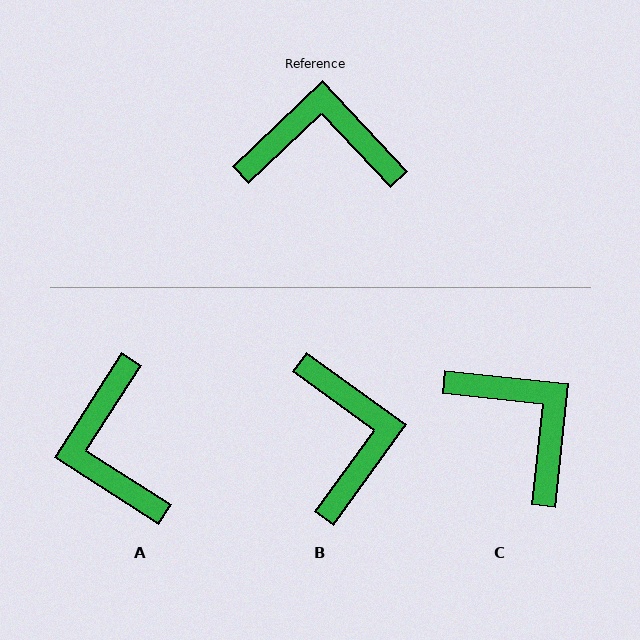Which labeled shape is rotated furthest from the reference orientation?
A, about 104 degrees away.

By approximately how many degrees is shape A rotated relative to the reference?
Approximately 104 degrees counter-clockwise.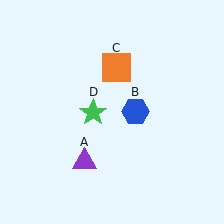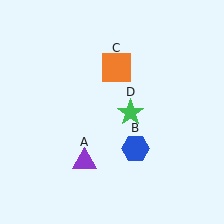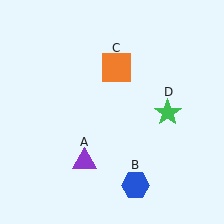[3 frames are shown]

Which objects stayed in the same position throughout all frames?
Purple triangle (object A) and orange square (object C) remained stationary.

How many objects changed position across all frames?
2 objects changed position: blue hexagon (object B), green star (object D).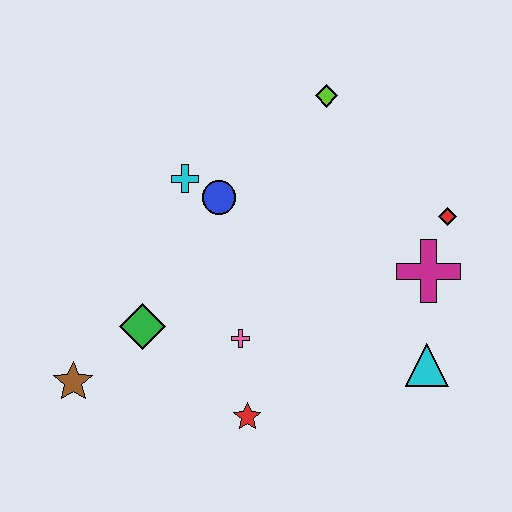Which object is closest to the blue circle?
The cyan cross is closest to the blue circle.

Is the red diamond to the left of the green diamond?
No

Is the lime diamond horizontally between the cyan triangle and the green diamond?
Yes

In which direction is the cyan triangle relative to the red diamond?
The cyan triangle is below the red diamond.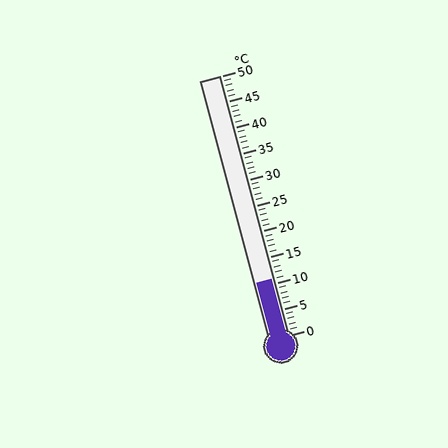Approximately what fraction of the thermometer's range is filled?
The thermometer is filled to approximately 20% of its range.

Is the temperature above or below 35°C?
The temperature is below 35°C.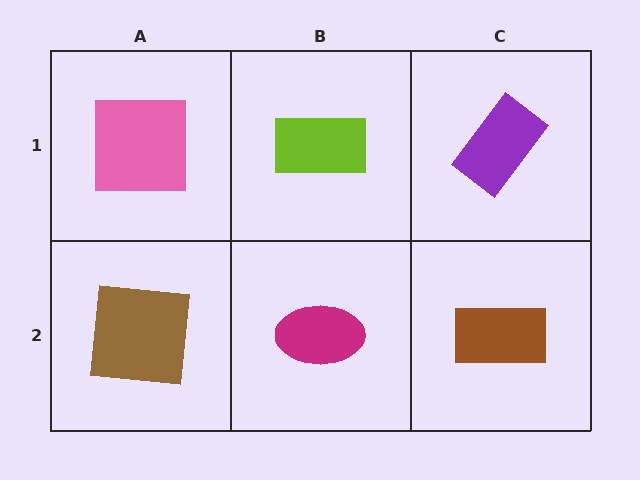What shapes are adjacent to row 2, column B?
A lime rectangle (row 1, column B), a brown square (row 2, column A), a brown rectangle (row 2, column C).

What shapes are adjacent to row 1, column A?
A brown square (row 2, column A), a lime rectangle (row 1, column B).